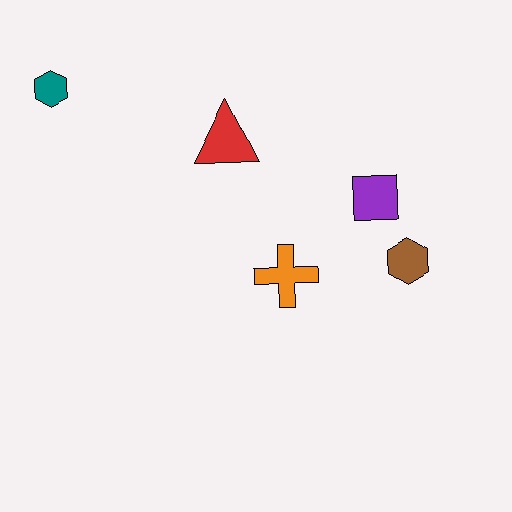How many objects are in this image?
There are 5 objects.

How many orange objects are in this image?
There is 1 orange object.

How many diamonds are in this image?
There are no diamonds.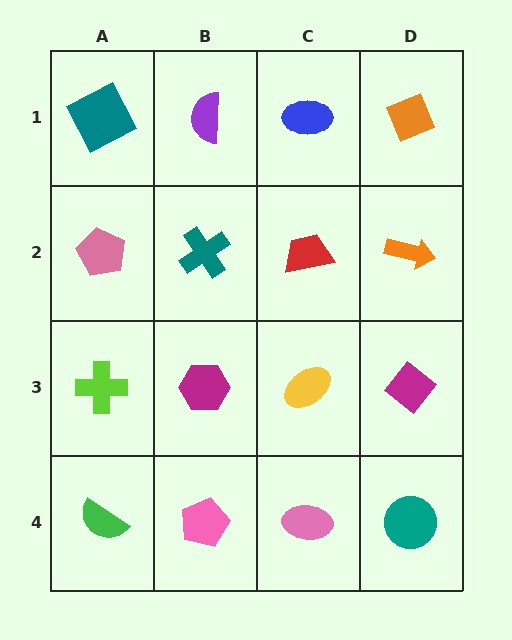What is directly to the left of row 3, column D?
A yellow ellipse.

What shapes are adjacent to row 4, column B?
A magenta hexagon (row 3, column B), a green semicircle (row 4, column A), a pink ellipse (row 4, column C).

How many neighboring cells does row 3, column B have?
4.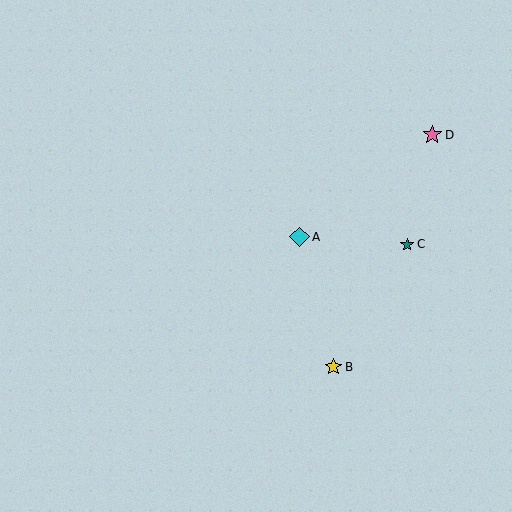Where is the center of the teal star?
The center of the teal star is at (407, 244).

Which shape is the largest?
The cyan diamond (labeled A) is the largest.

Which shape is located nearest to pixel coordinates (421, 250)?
The teal star (labeled C) at (407, 244) is nearest to that location.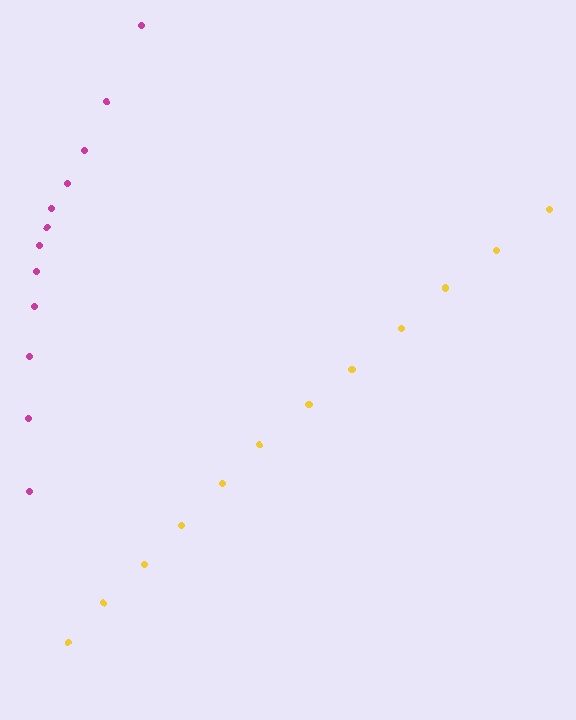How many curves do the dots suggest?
There are 2 distinct paths.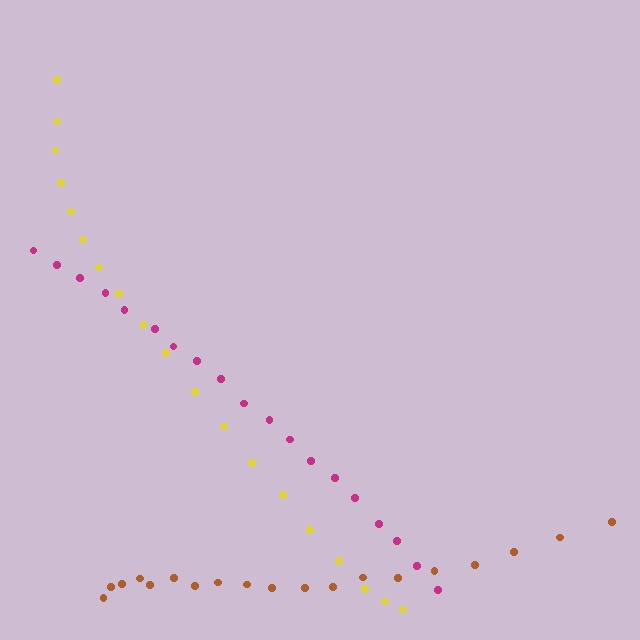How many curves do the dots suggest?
There are 3 distinct paths.